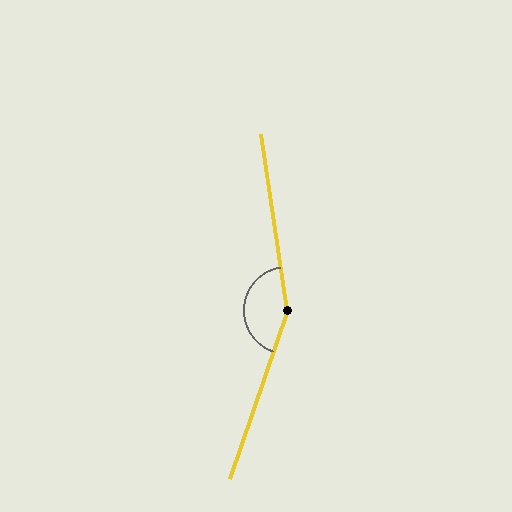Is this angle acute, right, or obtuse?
It is obtuse.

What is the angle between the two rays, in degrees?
Approximately 153 degrees.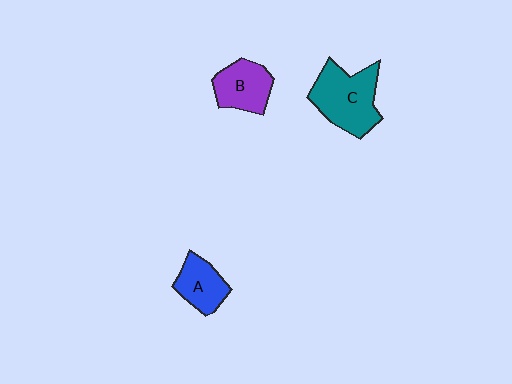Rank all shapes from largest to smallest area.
From largest to smallest: C (teal), B (purple), A (blue).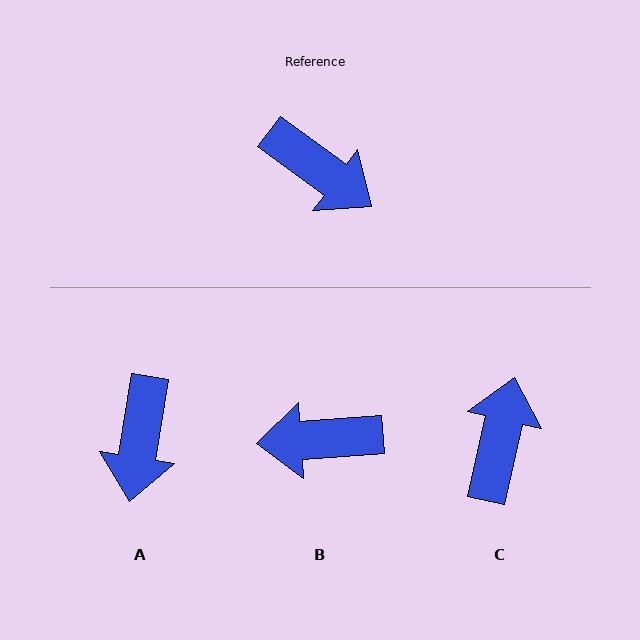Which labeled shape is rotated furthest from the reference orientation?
B, about 140 degrees away.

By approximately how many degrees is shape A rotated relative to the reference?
Approximately 63 degrees clockwise.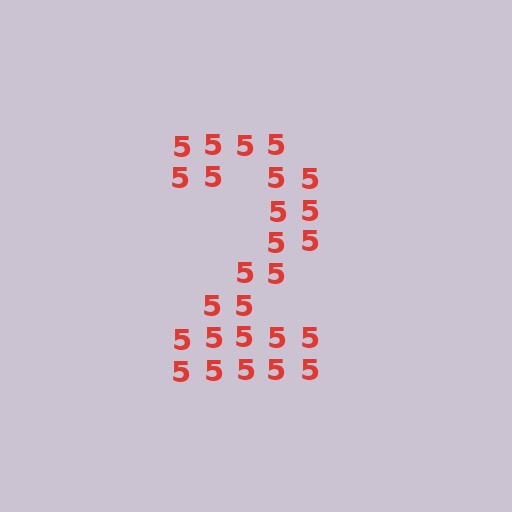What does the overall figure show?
The overall figure shows the digit 2.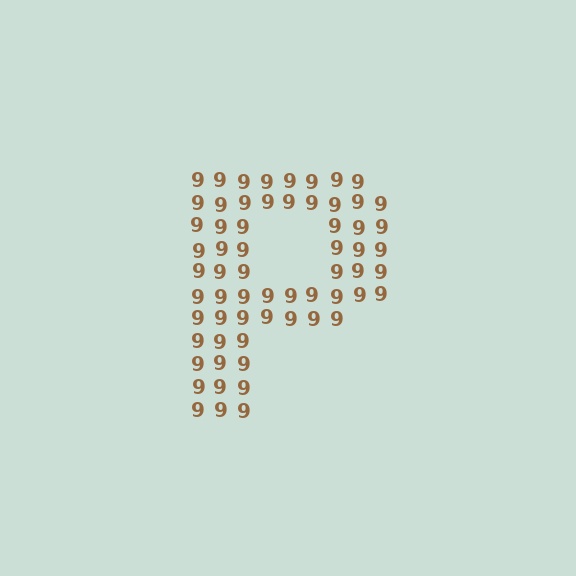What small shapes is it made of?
It is made of small digit 9's.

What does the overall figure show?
The overall figure shows the letter P.